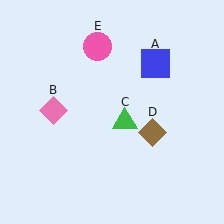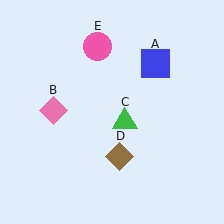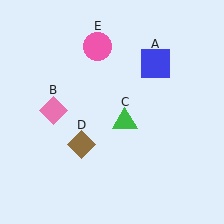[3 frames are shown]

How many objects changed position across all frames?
1 object changed position: brown diamond (object D).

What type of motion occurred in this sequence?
The brown diamond (object D) rotated clockwise around the center of the scene.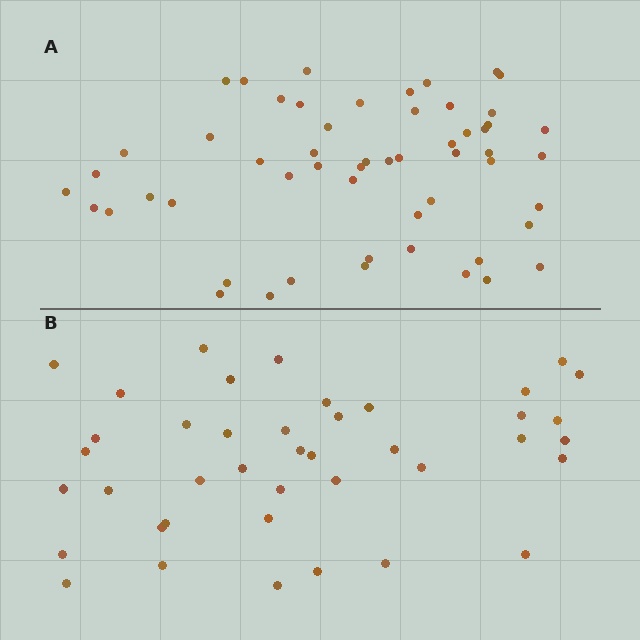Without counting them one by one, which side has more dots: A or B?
Region A (the top region) has more dots.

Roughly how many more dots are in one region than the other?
Region A has approximately 15 more dots than region B.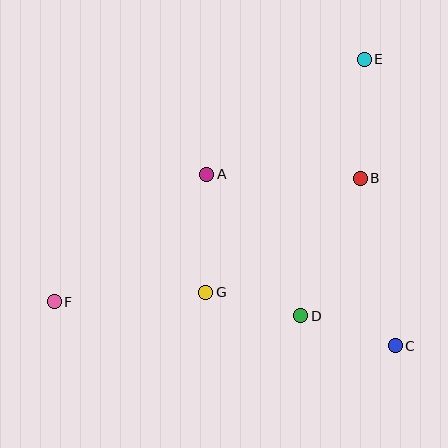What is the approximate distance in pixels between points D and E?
The distance between D and E is approximately 265 pixels.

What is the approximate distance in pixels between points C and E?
The distance between C and E is approximately 289 pixels.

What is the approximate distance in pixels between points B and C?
The distance between B and C is approximately 171 pixels.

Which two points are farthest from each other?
Points E and F are farthest from each other.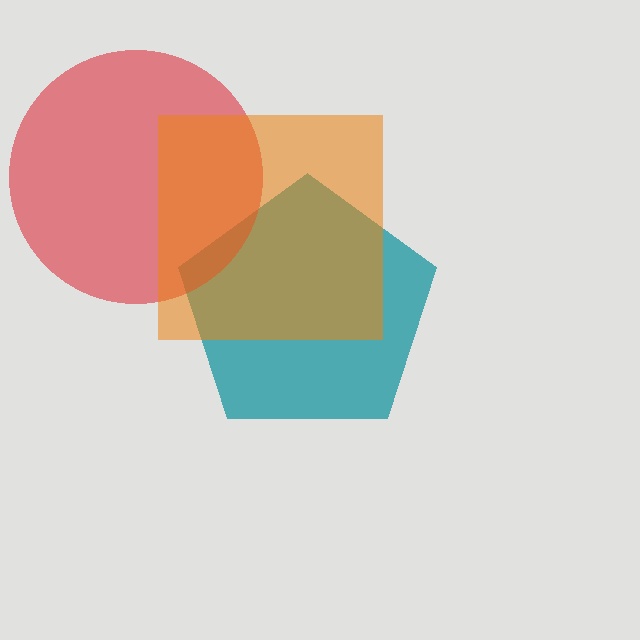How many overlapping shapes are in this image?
There are 3 overlapping shapes in the image.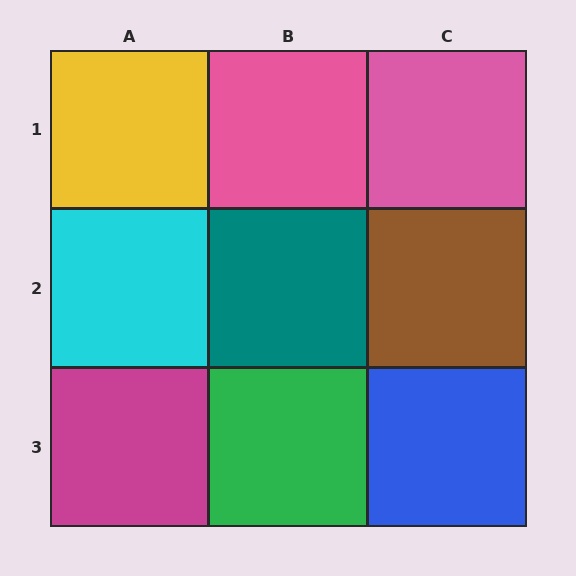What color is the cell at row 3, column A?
Magenta.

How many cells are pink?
2 cells are pink.